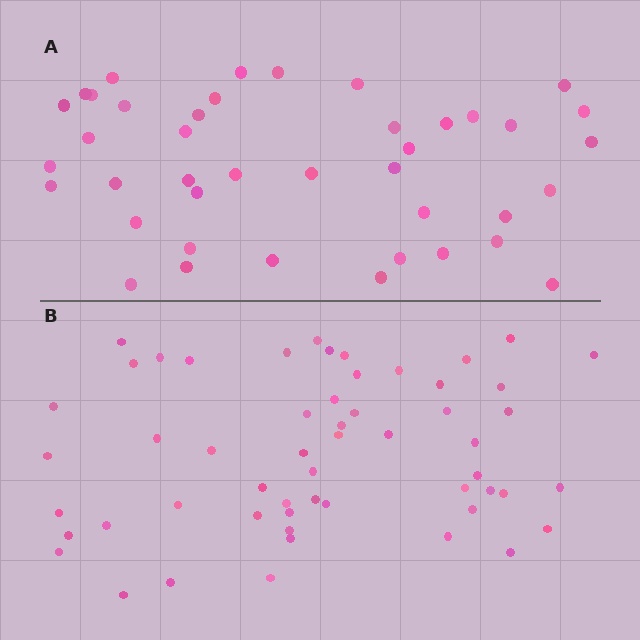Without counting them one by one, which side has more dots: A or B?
Region B (the bottom region) has more dots.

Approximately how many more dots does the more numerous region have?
Region B has approximately 15 more dots than region A.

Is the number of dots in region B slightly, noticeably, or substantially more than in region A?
Region B has noticeably more, but not dramatically so. The ratio is roughly 1.3 to 1.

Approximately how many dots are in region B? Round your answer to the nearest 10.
About 60 dots. (The exact count is 55, which rounds to 60.)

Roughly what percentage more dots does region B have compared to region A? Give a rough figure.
About 35% more.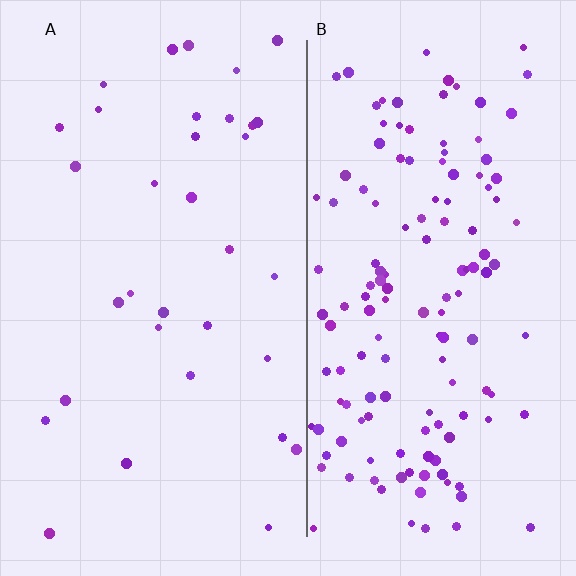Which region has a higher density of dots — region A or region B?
B (the right).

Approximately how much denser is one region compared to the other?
Approximately 4.2× — region B over region A.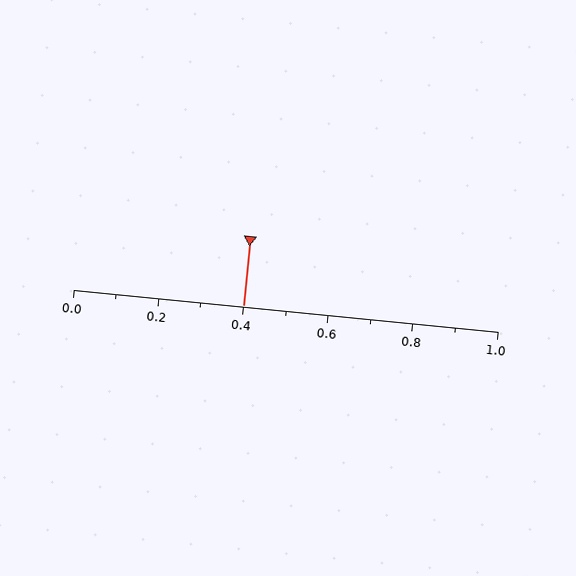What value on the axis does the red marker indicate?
The marker indicates approximately 0.4.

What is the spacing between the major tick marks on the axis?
The major ticks are spaced 0.2 apart.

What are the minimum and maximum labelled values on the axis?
The axis runs from 0.0 to 1.0.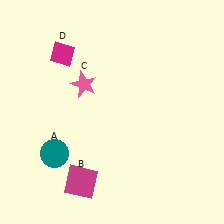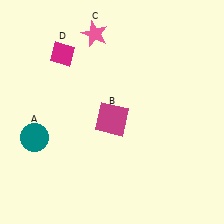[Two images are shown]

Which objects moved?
The objects that moved are: the teal circle (A), the magenta square (B), the pink star (C).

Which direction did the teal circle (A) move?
The teal circle (A) moved left.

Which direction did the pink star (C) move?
The pink star (C) moved up.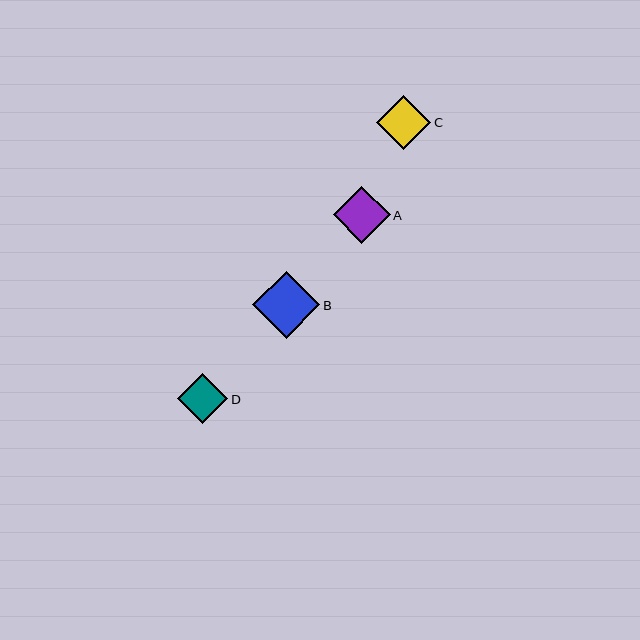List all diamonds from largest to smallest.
From largest to smallest: B, A, C, D.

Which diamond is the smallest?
Diamond D is the smallest with a size of approximately 50 pixels.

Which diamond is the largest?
Diamond B is the largest with a size of approximately 67 pixels.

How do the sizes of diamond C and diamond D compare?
Diamond C and diamond D are approximately the same size.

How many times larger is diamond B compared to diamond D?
Diamond B is approximately 1.3 times the size of diamond D.